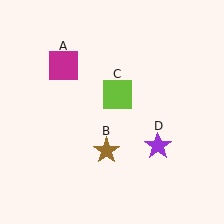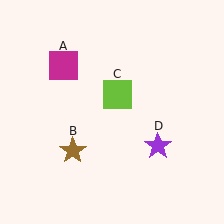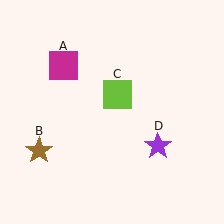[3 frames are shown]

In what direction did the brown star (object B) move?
The brown star (object B) moved left.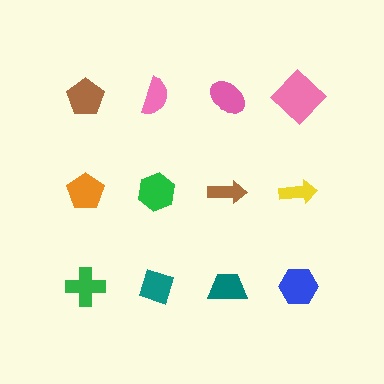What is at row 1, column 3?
A pink ellipse.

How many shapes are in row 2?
4 shapes.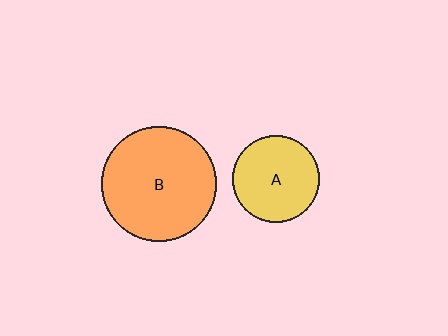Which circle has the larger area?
Circle B (orange).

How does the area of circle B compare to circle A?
Approximately 1.7 times.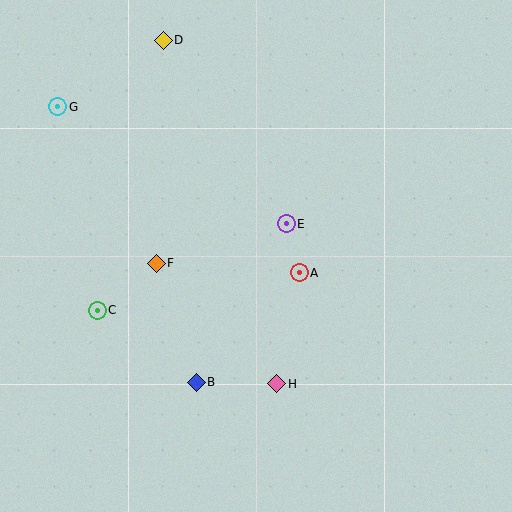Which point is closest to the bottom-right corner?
Point H is closest to the bottom-right corner.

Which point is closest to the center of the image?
Point E at (286, 224) is closest to the center.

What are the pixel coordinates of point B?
Point B is at (196, 382).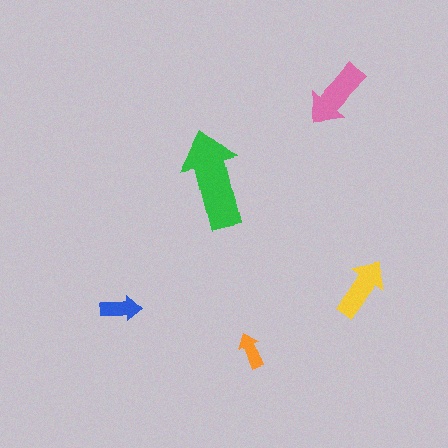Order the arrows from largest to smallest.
the green one, the pink one, the yellow one, the blue one, the orange one.